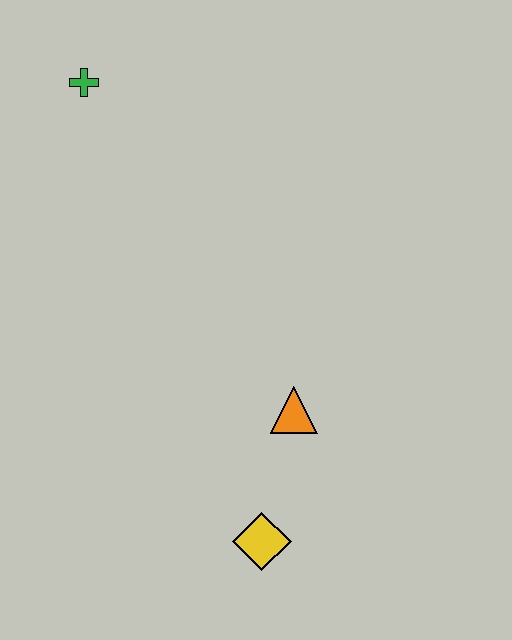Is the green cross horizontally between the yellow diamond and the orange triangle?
No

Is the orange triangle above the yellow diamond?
Yes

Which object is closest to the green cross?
The orange triangle is closest to the green cross.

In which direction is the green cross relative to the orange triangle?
The green cross is above the orange triangle.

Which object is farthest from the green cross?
The yellow diamond is farthest from the green cross.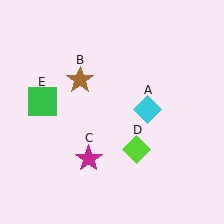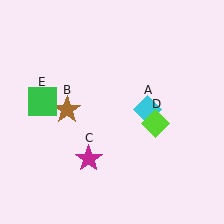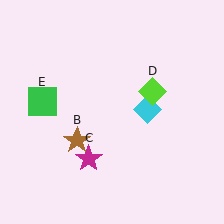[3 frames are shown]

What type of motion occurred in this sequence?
The brown star (object B), lime diamond (object D) rotated counterclockwise around the center of the scene.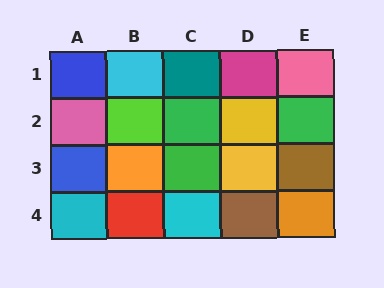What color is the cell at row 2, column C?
Green.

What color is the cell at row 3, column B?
Orange.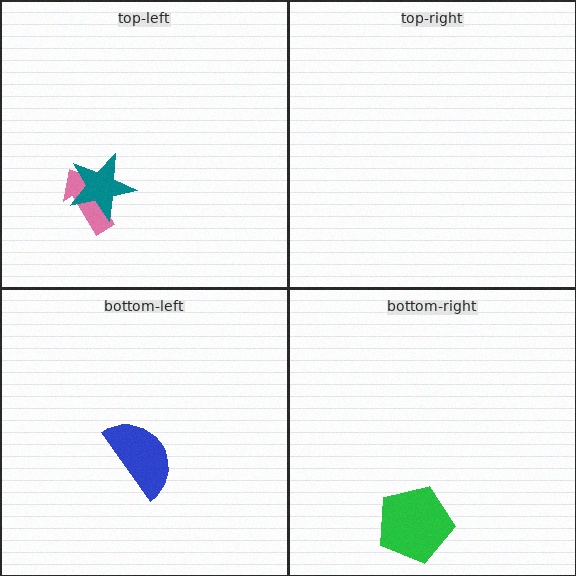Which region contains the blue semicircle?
The bottom-left region.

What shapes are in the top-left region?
The pink arrow, the teal star.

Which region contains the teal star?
The top-left region.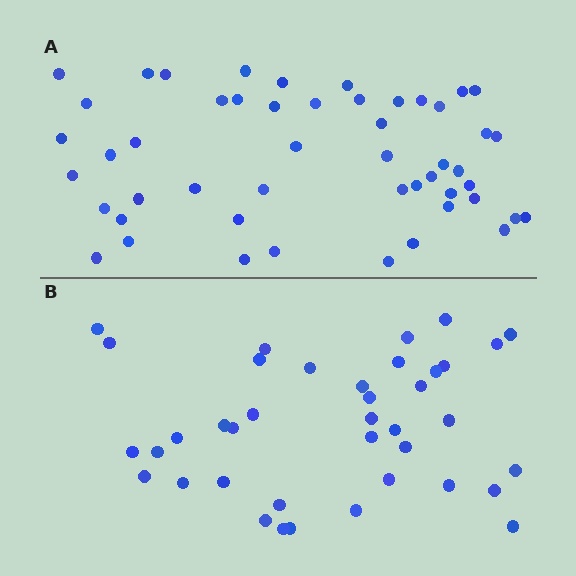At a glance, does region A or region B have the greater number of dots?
Region A (the top region) has more dots.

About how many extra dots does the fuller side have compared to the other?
Region A has roughly 12 or so more dots than region B.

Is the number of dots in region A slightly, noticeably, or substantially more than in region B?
Region A has noticeably more, but not dramatically so. The ratio is roughly 1.3 to 1.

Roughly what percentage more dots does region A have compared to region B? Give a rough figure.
About 30% more.